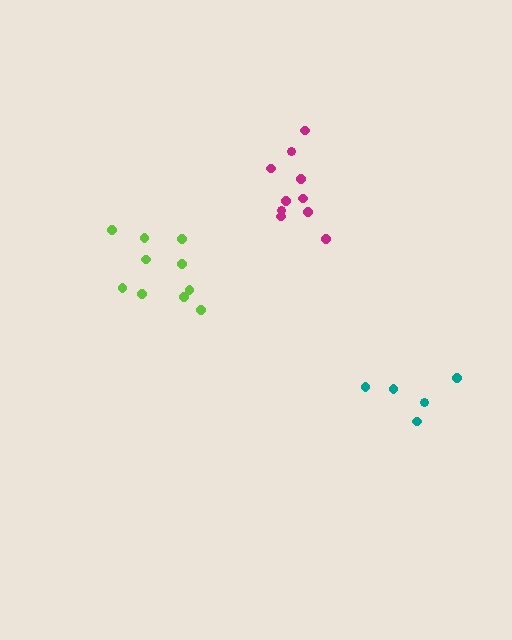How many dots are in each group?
Group 1: 10 dots, Group 2: 5 dots, Group 3: 10 dots (25 total).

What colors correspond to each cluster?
The clusters are colored: lime, teal, magenta.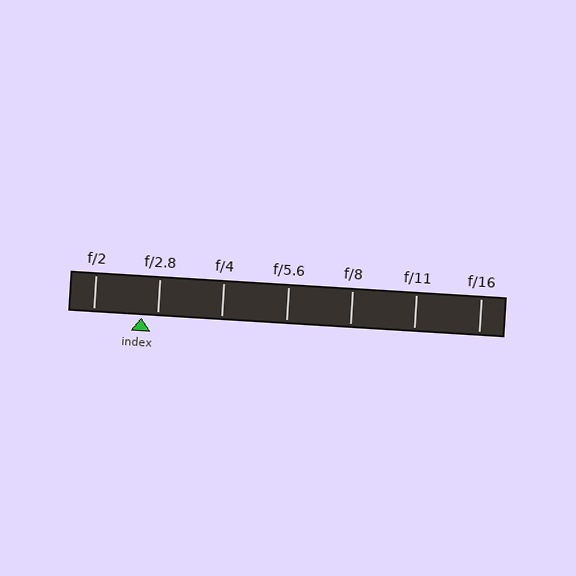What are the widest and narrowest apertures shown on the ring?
The widest aperture shown is f/2 and the narrowest is f/16.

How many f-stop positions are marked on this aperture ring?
There are 7 f-stop positions marked.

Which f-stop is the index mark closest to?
The index mark is closest to f/2.8.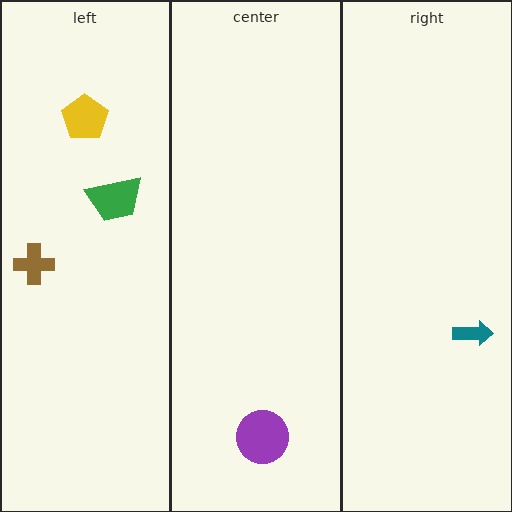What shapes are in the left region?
The yellow pentagon, the brown cross, the green trapezoid.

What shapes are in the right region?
The teal arrow.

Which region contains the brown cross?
The left region.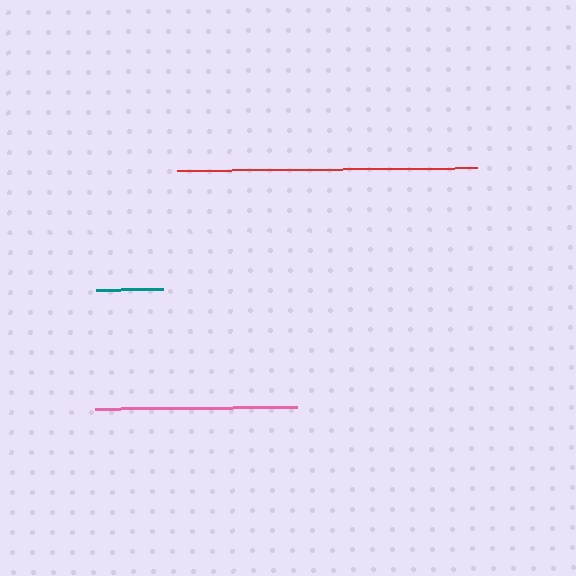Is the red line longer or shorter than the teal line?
The red line is longer than the teal line.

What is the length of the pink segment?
The pink segment is approximately 202 pixels long.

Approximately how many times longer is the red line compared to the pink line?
The red line is approximately 1.5 times the length of the pink line.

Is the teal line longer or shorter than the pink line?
The pink line is longer than the teal line.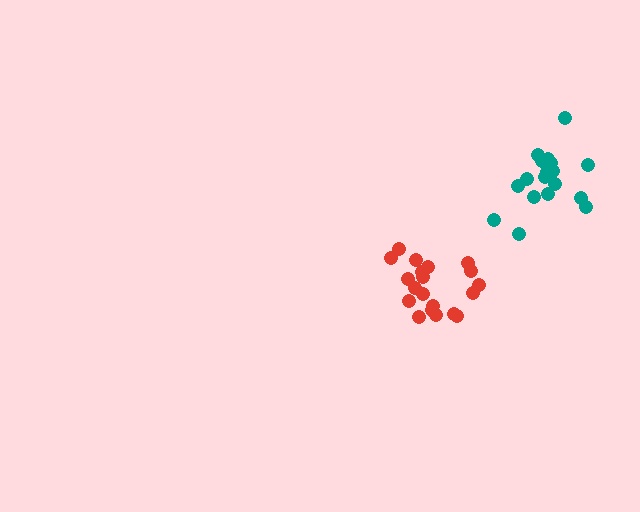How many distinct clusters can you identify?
There are 2 distinct clusters.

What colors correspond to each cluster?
The clusters are colored: teal, red.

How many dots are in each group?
Group 1: 18 dots, Group 2: 20 dots (38 total).